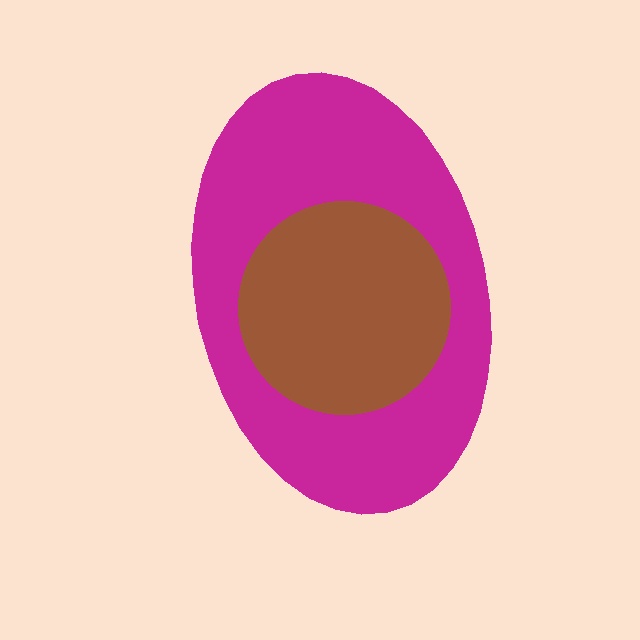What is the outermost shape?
The magenta ellipse.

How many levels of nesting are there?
2.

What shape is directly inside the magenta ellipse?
The brown circle.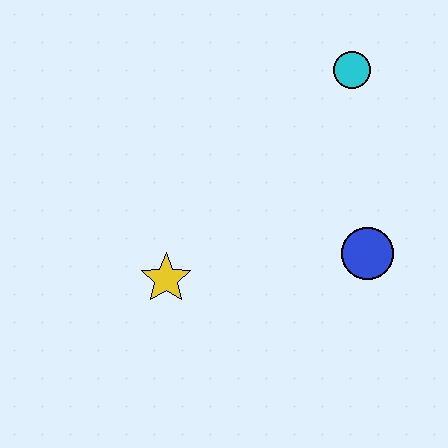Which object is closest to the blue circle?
The cyan circle is closest to the blue circle.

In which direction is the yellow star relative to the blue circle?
The yellow star is to the left of the blue circle.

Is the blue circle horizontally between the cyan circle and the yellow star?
No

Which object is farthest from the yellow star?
The cyan circle is farthest from the yellow star.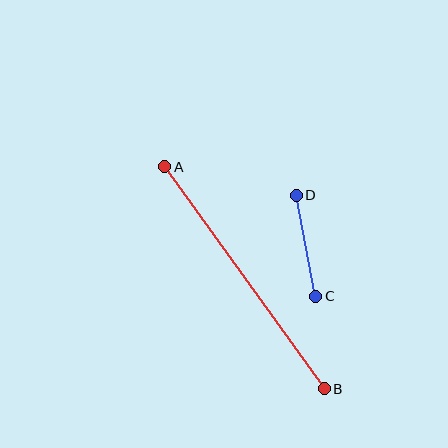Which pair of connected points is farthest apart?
Points A and B are farthest apart.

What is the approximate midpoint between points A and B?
The midpoint is at approximately (245, 278) pixels.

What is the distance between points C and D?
The distance is approximately 103 pixels.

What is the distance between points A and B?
The distance is approximately 273 pixels.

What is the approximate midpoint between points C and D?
The midpoint is at approximately (306, 246) pixels.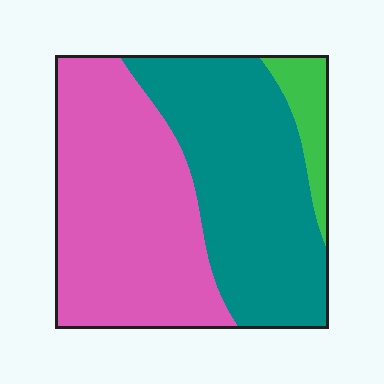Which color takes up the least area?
Green, at roughly 10%.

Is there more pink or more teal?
Pink.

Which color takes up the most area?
Pink, at roughly 50%.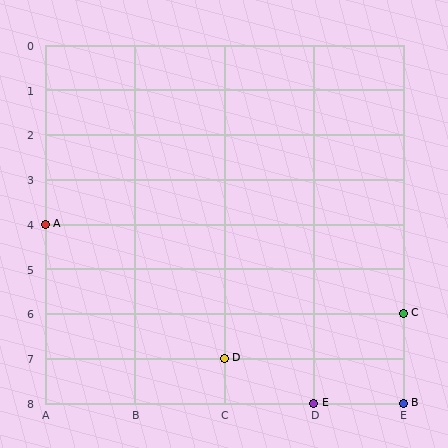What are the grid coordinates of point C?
Point C is at grid coordinates (E, 6).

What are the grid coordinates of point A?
Point A is at grid coordinates (A, 4).